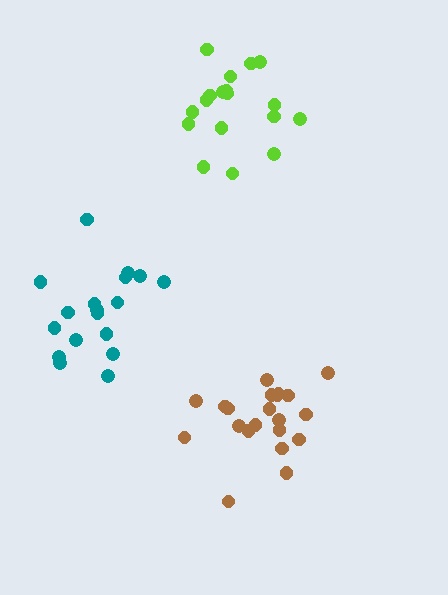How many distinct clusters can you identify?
There are 3 distinct clusters.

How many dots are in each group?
Group 1: 18 dots, Group 2: 18 dots, Group 3: 21 dots (57 total).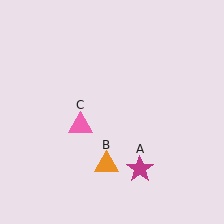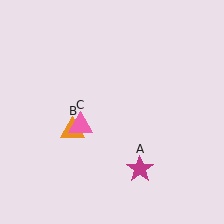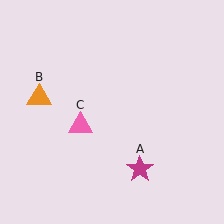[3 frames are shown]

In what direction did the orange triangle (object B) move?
The orange triangle (object B) moved up and to the left.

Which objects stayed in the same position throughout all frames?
Magenta star (object A) and pink triangle (object C) remained stationary.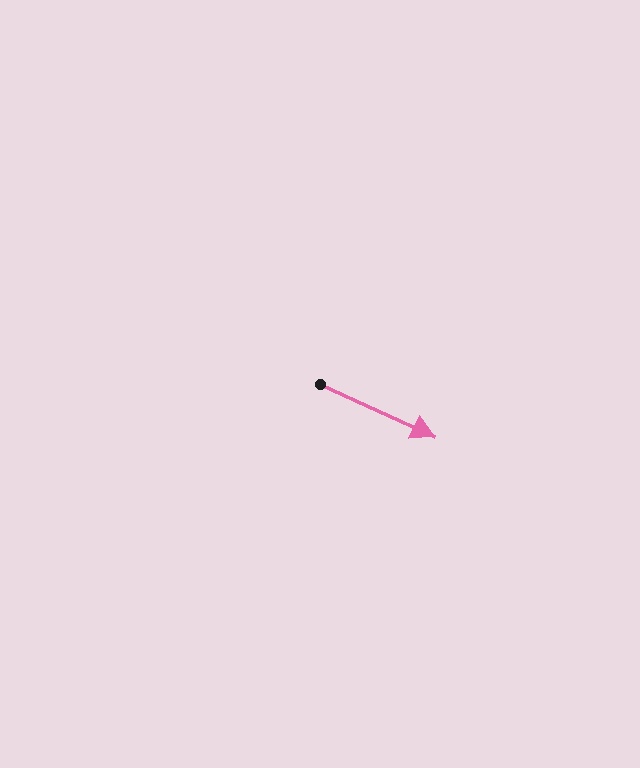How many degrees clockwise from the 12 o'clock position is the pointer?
Approximately 115 degrees.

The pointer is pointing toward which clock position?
Roughly 4 o'clock.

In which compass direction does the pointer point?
Southeast.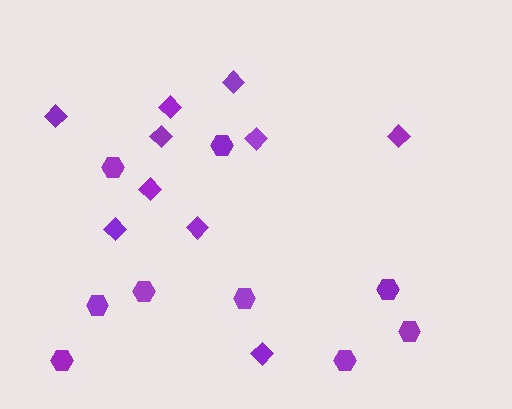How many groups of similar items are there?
There are 2 groups: one group of hexagons (9) and one group of diamonds (10).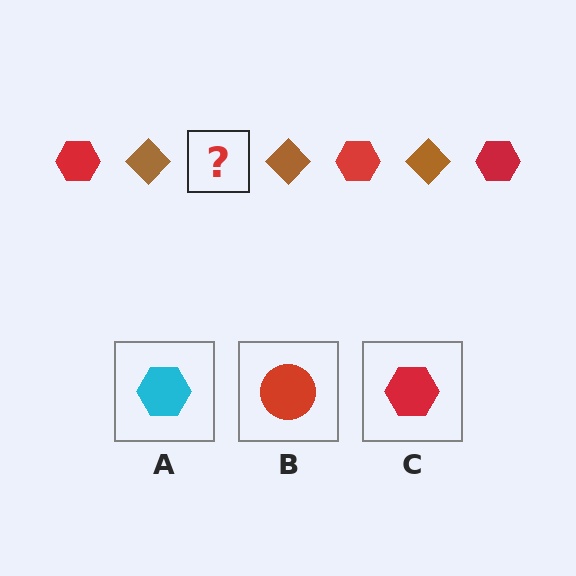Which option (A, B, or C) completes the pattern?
C.